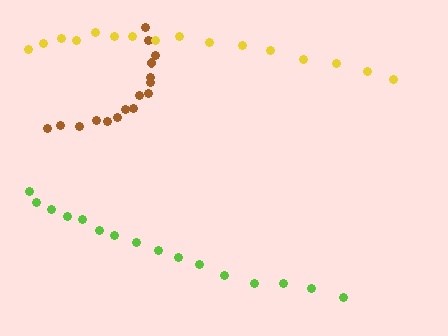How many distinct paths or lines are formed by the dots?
There are 3 distinct paths.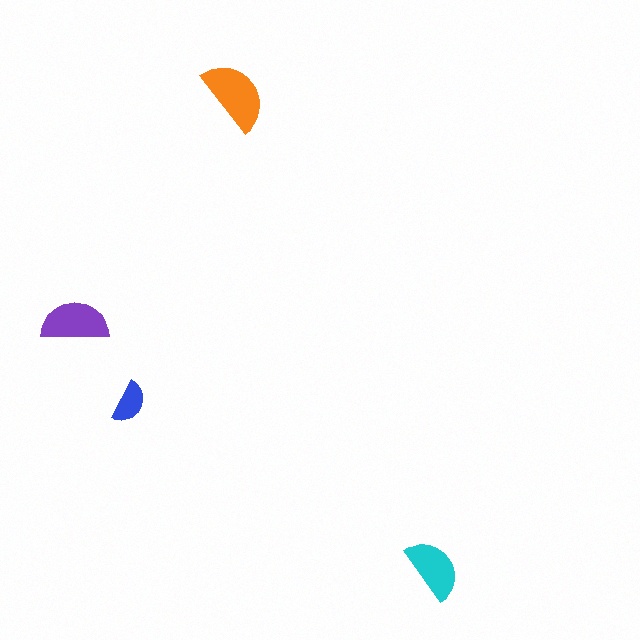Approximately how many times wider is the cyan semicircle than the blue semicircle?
About 1.5 times wider.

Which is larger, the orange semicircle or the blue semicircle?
The orange one.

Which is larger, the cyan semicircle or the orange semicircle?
The orange one.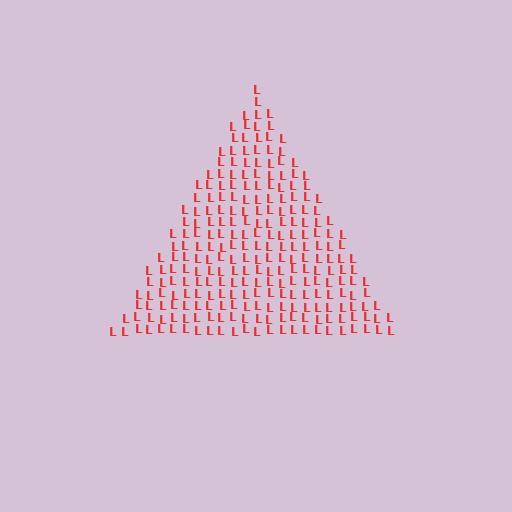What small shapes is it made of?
It is made of small letter L's.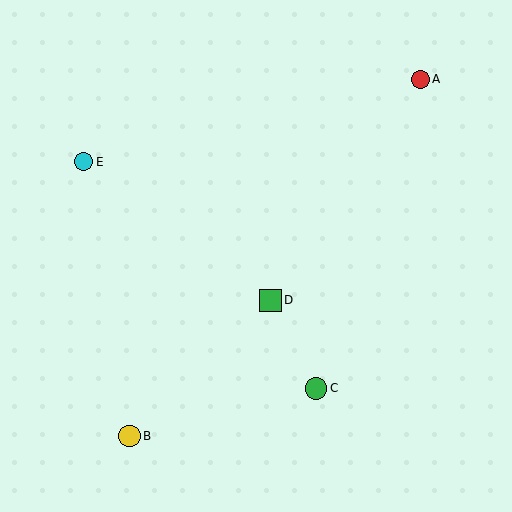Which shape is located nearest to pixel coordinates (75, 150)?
The cyan circle (labeled E) at (83, 162) is nearest to that location.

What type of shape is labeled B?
Shape B is a yellow circle.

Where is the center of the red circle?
The center of the red circle is at (420, 79).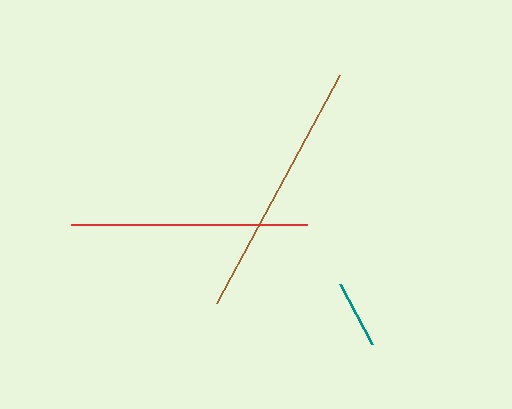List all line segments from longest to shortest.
From longest to shortest: brown, red, teal.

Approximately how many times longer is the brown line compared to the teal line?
The brown line is approximately 3.9 times the length of the teal line.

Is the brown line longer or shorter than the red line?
The brown line is longer than the red line.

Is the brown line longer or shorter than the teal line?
The brown line is longer than the teal line.